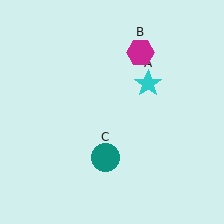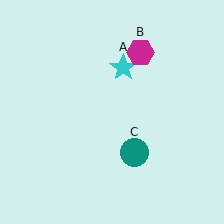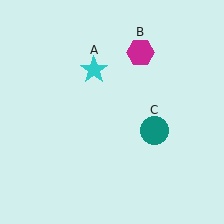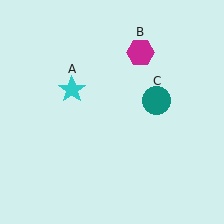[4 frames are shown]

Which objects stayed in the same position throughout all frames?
Magenta hexagon (object B) remained stationary.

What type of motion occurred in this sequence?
The cyan star (object A), teal circle (object C) rotated counterclockwise around the center of the scene.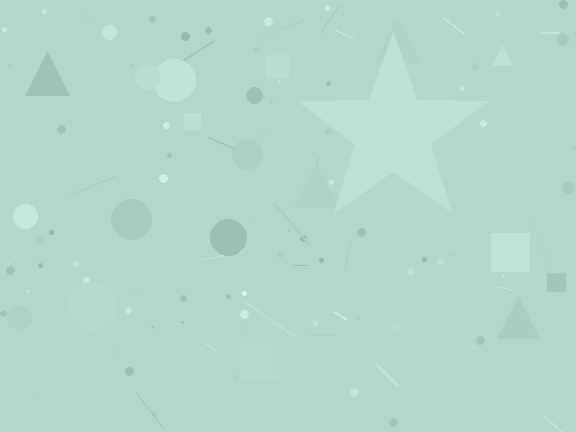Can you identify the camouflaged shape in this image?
The camouflaged shape is a star.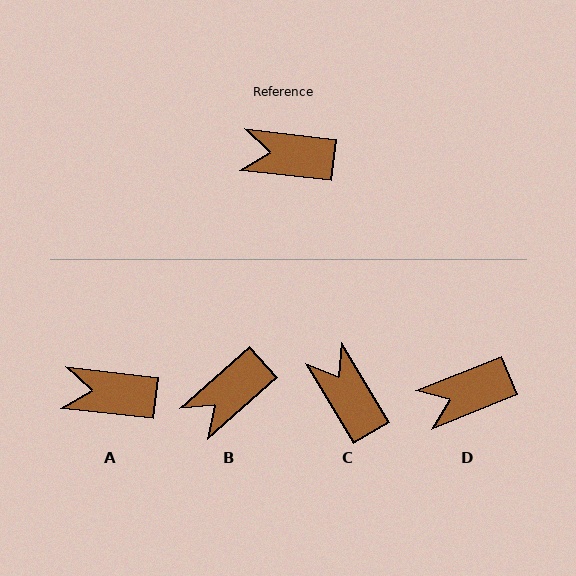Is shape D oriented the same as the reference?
No, it is off by about 28 degrees.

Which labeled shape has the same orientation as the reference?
A.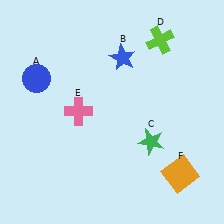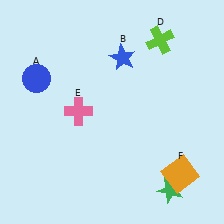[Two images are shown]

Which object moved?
The green star (C) moved down.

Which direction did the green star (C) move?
The green star (C) moved down.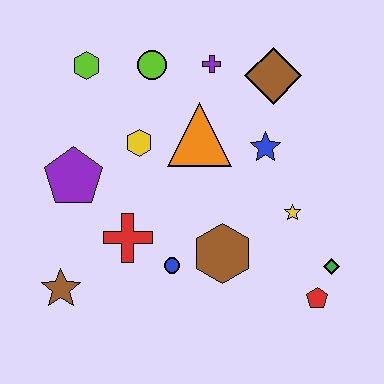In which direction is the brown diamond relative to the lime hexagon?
The brown diamond is to the right of the lime hexagon.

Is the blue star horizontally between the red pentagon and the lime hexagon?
Yes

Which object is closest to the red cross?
The blue circle is closest to the red cross.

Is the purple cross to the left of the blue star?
Yes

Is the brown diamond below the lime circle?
Yes